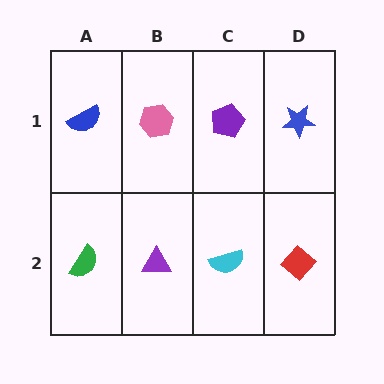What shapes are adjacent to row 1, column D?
A red diamond (row 2, column D), a purple pentagon (row 1, column C).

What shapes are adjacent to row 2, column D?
A blue star (row 1, column D), a cyan semicircle (row 2, column C).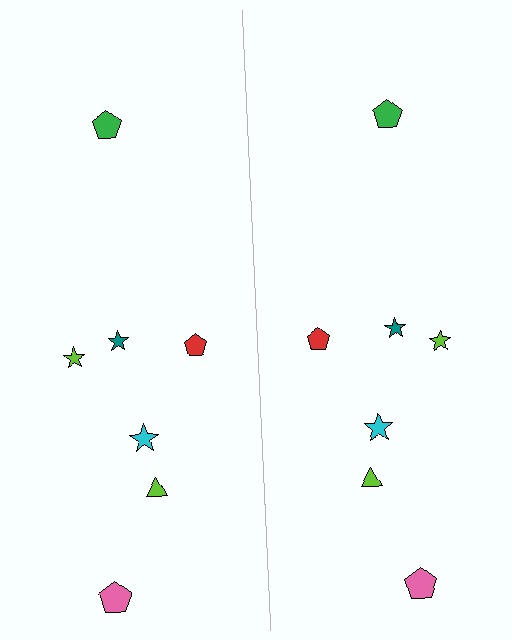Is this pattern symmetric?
Yes, this pattern has bilateral (reflection) symmetry.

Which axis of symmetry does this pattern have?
The pattern has a vertical axis of symmetry running through the center of the image.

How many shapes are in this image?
There are 14 shapes in this image.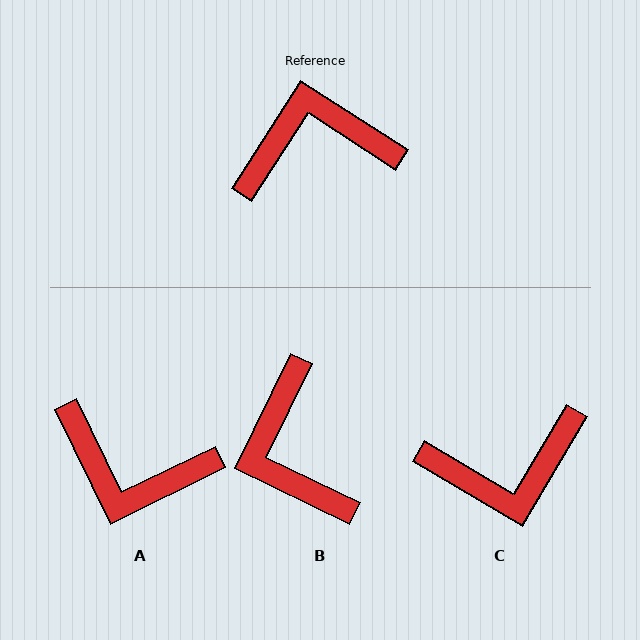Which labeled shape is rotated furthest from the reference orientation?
C, about 178 degrees away.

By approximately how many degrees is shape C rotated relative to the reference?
Approximately 178 degrees clockwise.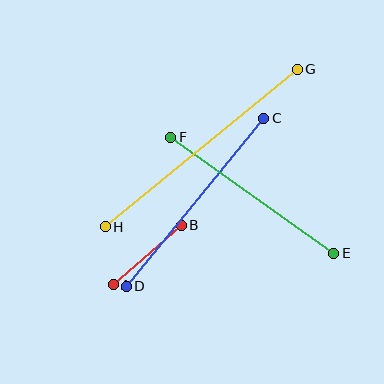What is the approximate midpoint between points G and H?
The midpoint is at approximately (201, 148) pixels.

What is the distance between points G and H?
The distance is approximately 248 pixels.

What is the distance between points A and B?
The distance is approximately 91 pixels.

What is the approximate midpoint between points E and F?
The midpoint is at approximately (252, 195) pixels.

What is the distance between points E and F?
The distance is approximately 200 pixels.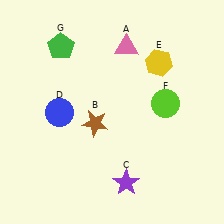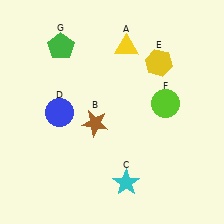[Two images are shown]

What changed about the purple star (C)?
In Image 1, C is purple. In Image 2, it changed to cyan.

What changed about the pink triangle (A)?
In Image 1, A is pink. In Image 2, it changed to yellow.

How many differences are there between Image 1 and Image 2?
There are 2 differences between the two images.